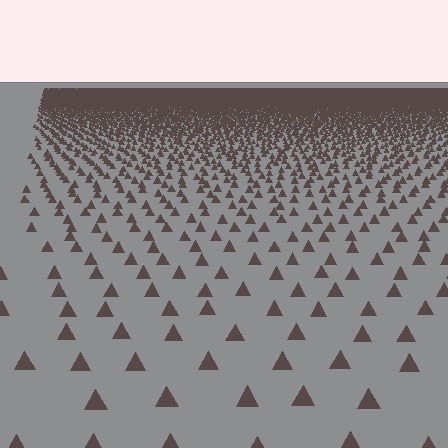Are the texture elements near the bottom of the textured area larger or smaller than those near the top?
Larger. Near the bottom, elements are closer to the viewer and appear at a bigger on-screen size.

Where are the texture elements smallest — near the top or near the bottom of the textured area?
Near the top.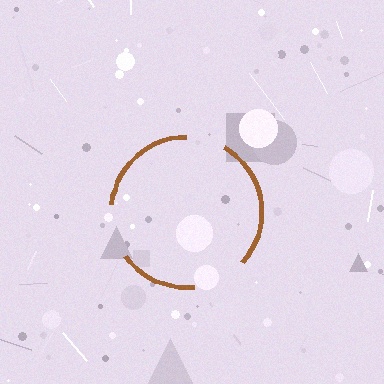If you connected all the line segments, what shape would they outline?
They would outline a circle.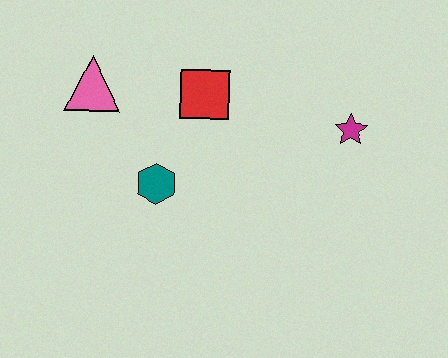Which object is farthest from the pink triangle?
The magenta star is farthest from the pink triangle.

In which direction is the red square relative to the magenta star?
The red square is to the left of the magenta star.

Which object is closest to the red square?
The teal hexagon is closest to the red square.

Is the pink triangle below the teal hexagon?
No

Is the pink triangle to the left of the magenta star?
Yes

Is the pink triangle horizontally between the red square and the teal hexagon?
No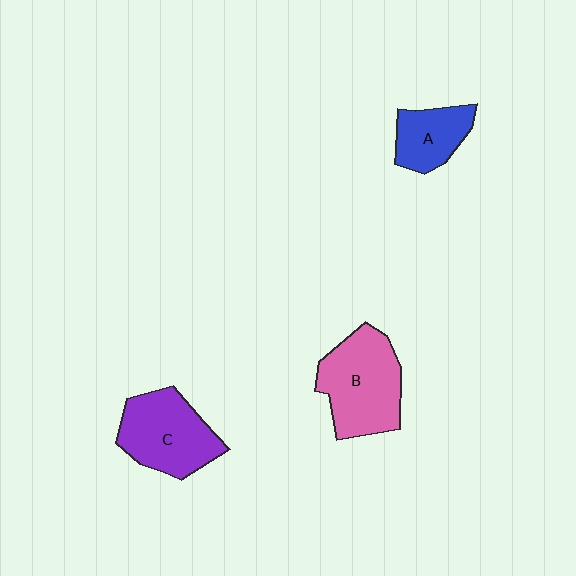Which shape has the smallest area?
Shape A (blue).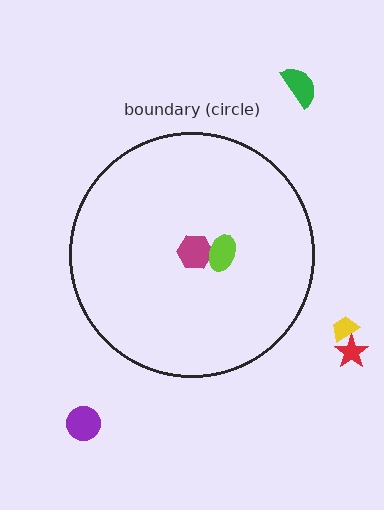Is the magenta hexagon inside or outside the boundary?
Inside.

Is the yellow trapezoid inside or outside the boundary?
Outside.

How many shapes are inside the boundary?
2 inside, 4 outside.